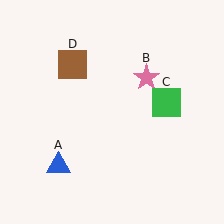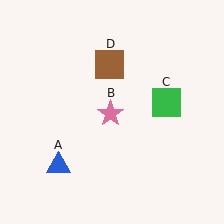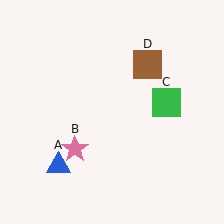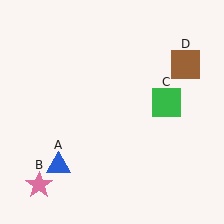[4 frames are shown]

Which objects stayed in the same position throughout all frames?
Blue triangle (object A) and green square (object C) remained stationary.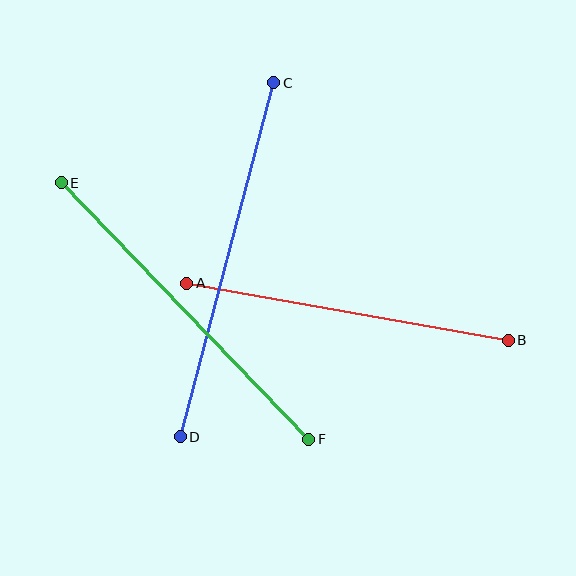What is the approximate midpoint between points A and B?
The midpoint is at approximately (348, 312) pixels.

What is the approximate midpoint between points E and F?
The midpoint is at approximately (185, 311) pixels.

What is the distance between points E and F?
The distance is approximately 356 pixels.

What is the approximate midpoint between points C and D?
The midpoint is at approximately (227, 260) pixels.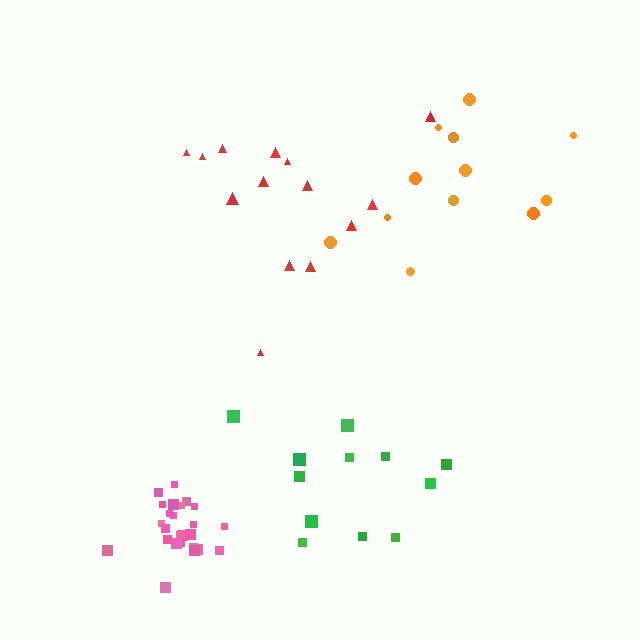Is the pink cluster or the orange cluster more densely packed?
Pink.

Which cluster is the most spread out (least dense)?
Orange.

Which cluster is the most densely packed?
Pink.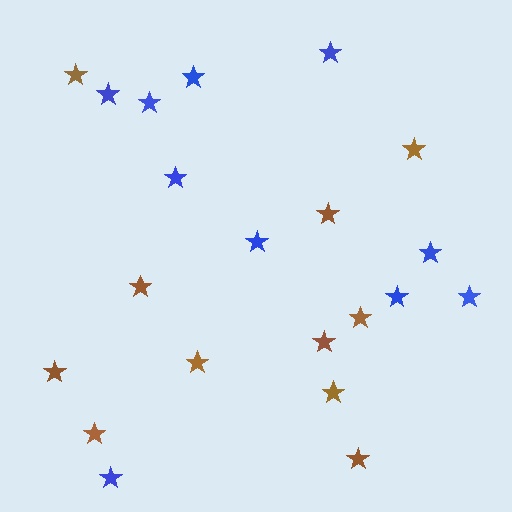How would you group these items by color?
There are 2 groups: one group of brown stars (11) and one group of blue stars (10).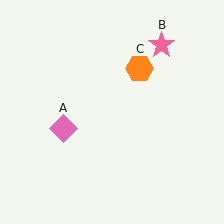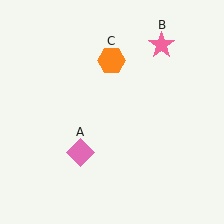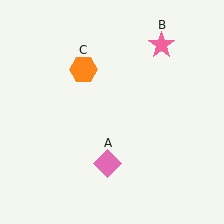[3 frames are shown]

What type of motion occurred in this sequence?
The pink diamond (object A), orange hexagon (object C) rotated counterclockwise around the center of the scene.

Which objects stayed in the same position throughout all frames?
Pink star (object B) remained stationary.